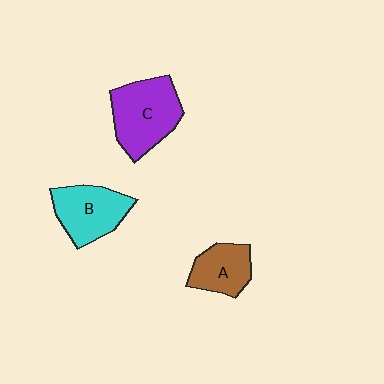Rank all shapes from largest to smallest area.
From largest to smallest: C (purple), B (cyan), A (brown).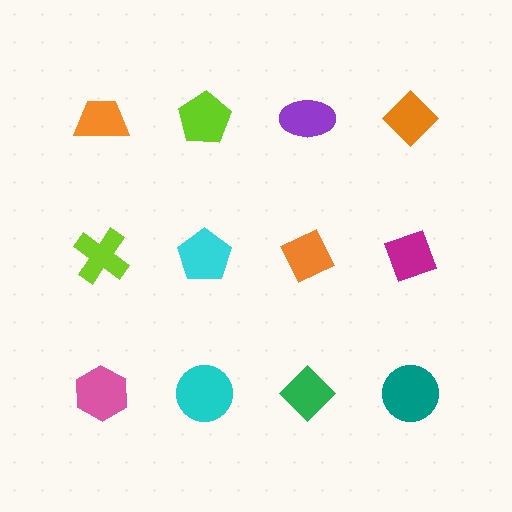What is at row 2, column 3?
An orange diamond.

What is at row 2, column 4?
A magenta diamond.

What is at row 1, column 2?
A lime pentagon.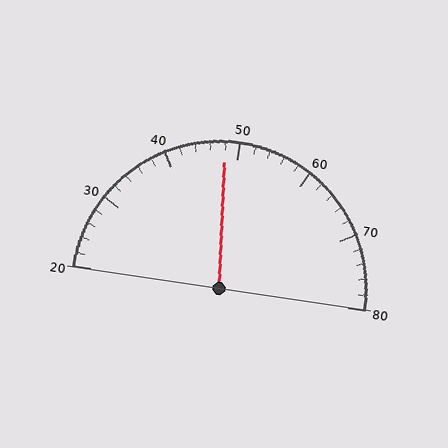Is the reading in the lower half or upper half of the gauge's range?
The reading is in the lower half of the range (20 to 80).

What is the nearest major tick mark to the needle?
The nearest major tick mark is 50.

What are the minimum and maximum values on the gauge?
The gauge ranges from 20 to 80.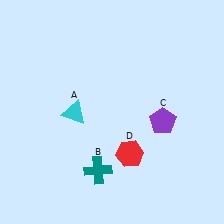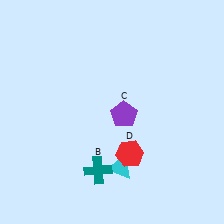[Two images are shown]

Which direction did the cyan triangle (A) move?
The cyan triangle (A) moved down.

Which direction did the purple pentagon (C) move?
The purple pentagon (C) moved left.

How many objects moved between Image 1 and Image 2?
2 objects moved between the two images.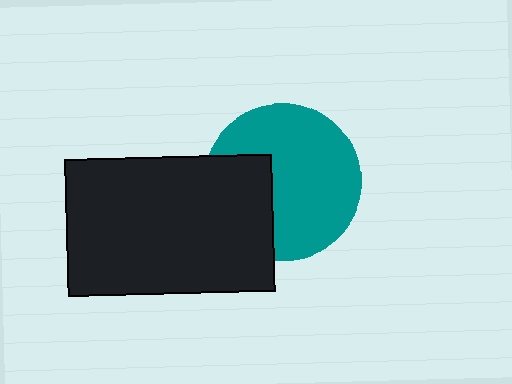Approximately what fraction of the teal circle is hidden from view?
Roughly 31% of the teal circle is hidden behind the black rectangle.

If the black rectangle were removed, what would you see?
You would see the complete teal circle.